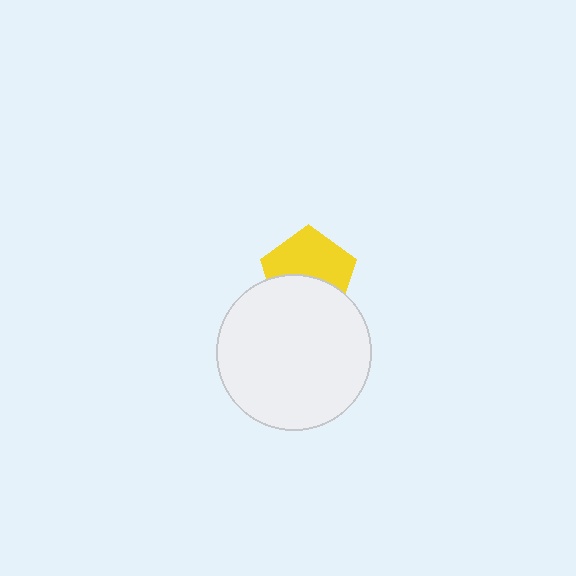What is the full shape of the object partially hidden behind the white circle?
The partially hidden object is a yellow pentagon.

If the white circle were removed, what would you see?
You would see the complete yellow pentagon.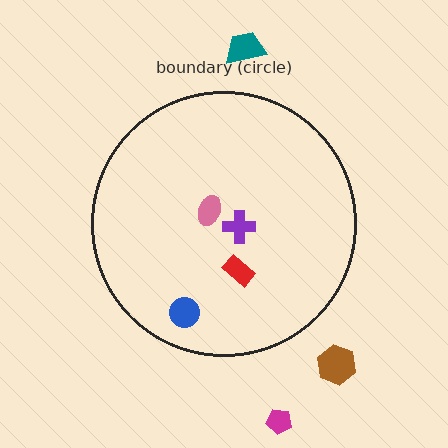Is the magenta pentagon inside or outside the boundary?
Outside.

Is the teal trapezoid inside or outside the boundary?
Outside.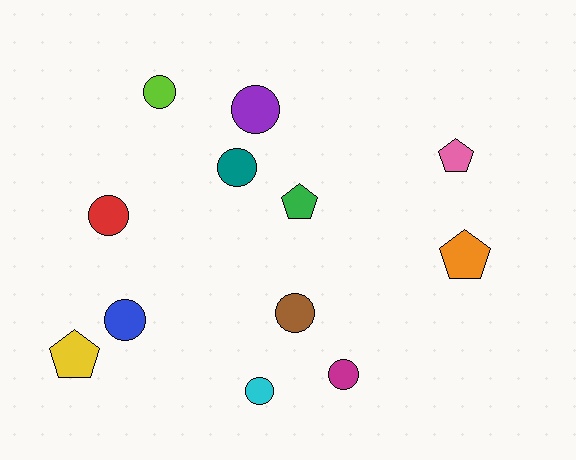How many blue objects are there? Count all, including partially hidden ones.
There is 1 blue object.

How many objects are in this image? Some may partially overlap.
There are 12 objects.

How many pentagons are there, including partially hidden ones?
There are 4 pentagons.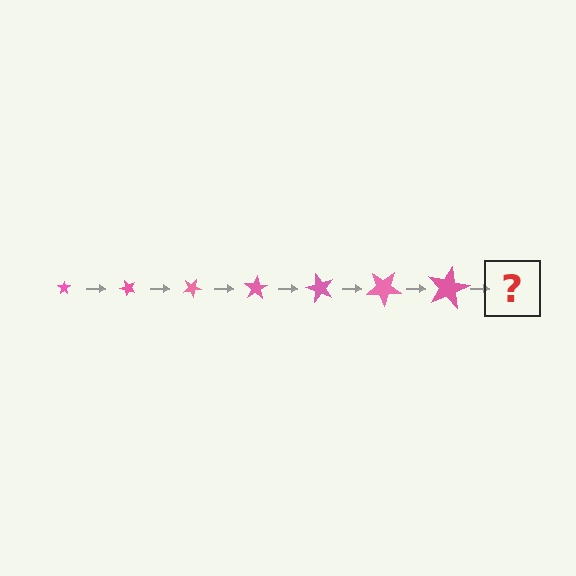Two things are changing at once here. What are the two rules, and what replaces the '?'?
The two rules are that the star grows larger each step and it rotates 50 degrees each step. The '?' should be a star, larger than the previous one and rotated 350 degrees from the start.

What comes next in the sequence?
The next element should be a star, larger than the previous one and rotated 350 degrees from the start.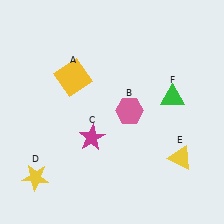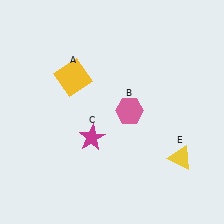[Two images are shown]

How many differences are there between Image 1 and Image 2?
There are 2 differences between the two images.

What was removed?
The green triangle (F), the yellow star (D) were removed in Image 2.